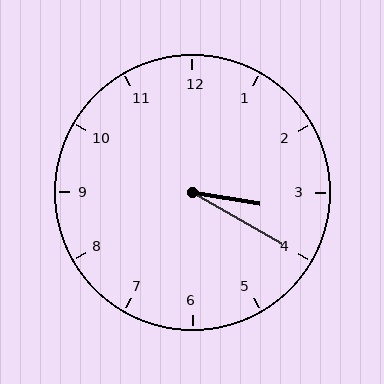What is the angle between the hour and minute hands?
Approximately 20 degrees.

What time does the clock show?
3:20.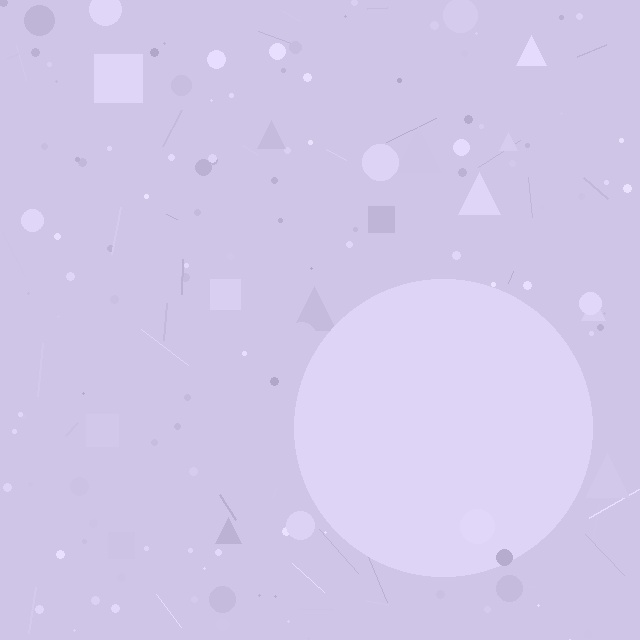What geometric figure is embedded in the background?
A circle is embedded in the background.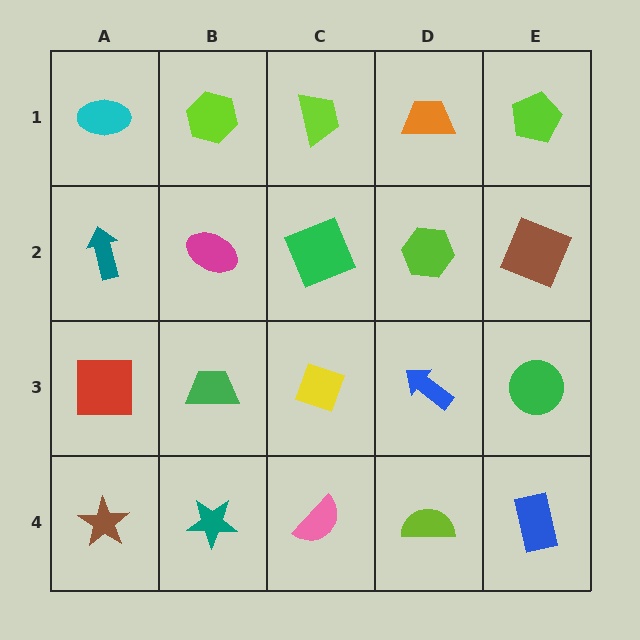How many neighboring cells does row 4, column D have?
3.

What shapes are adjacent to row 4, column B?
A green trapezoid (row 3, column B), a brown star (row 4, column A), a pink semicircle (row 4, column C).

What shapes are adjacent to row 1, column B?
A magenta ellipse (row 2, column B), a cyan ellipse (row 1, column A), a lime trapezoid (row 1, column C).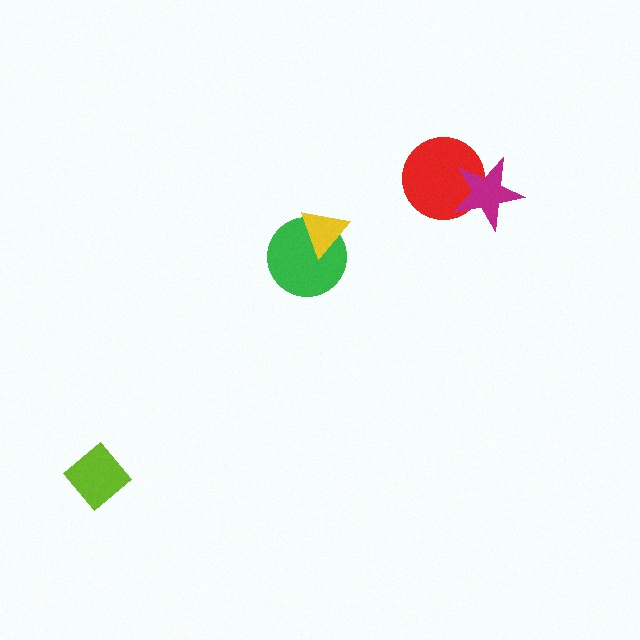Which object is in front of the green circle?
The yellow triangle is in front of the green circle.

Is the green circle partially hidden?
Yes, it is partially covered by another shape.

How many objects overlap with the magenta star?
1 object overlaps with the magenta star.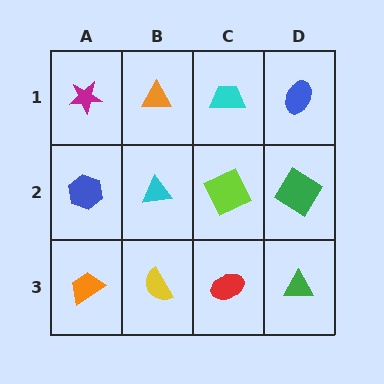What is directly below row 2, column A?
An orange trapezoid.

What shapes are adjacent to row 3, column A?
A blue hexagon (row 2, column A), a yellow semicircle (row 3, column B).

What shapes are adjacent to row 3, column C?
A lime square (row 2, column C), a yellow semicircle (row 3, column B), a green triangle (row 3, column D).